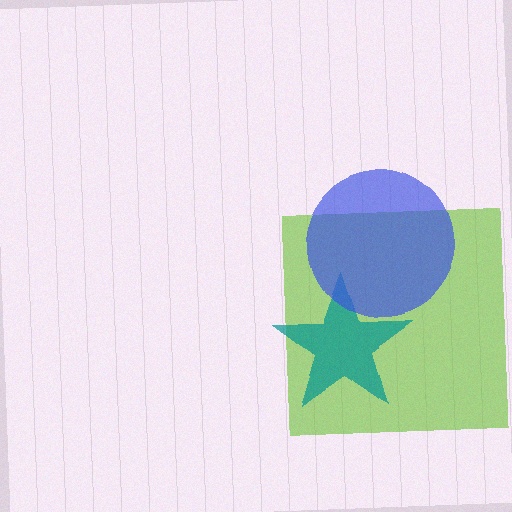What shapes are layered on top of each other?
The layered shapes are: a lime square, a teal star, a blue circle.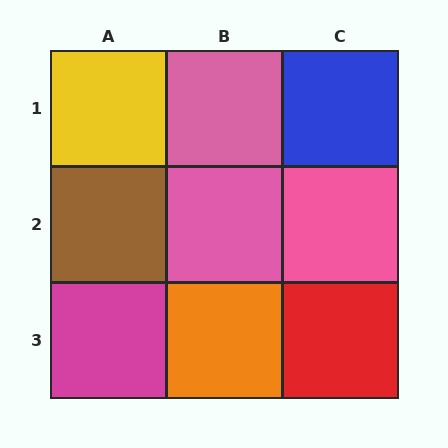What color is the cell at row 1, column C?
Blue.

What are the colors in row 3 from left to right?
Magenta, orange, red.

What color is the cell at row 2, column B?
Pink.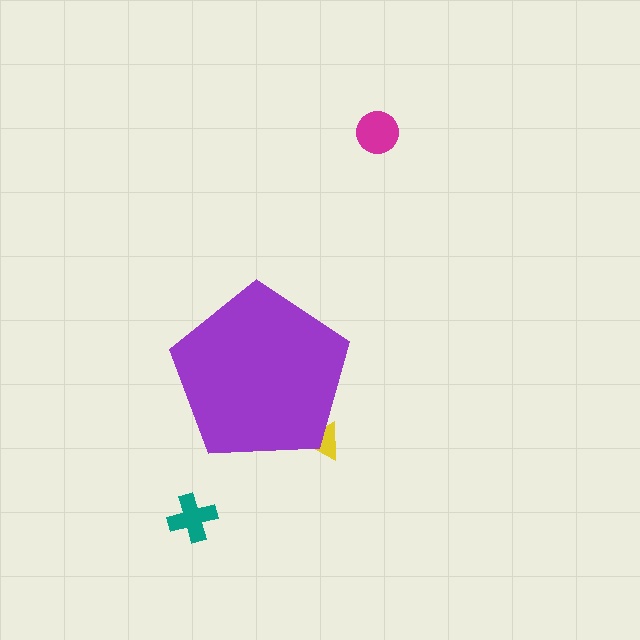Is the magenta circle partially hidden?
No, the magenta circle is fully visible.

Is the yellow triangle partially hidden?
Yes, the yellow triangle is partially hidden behind the purple pentagon.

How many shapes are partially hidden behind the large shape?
1 shape is partially hidden.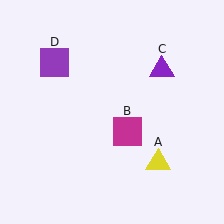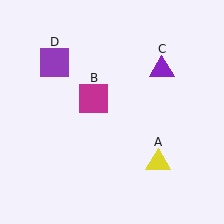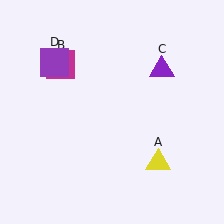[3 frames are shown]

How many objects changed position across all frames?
1 object changed position: magenta square (object B).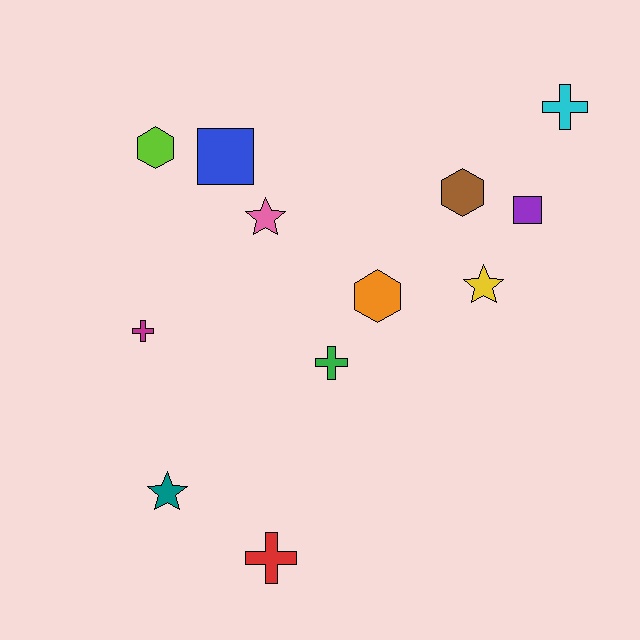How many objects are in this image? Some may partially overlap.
There are 12 objects.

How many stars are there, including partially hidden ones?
There are 3 stars.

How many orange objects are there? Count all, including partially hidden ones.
There is 1 orange object.